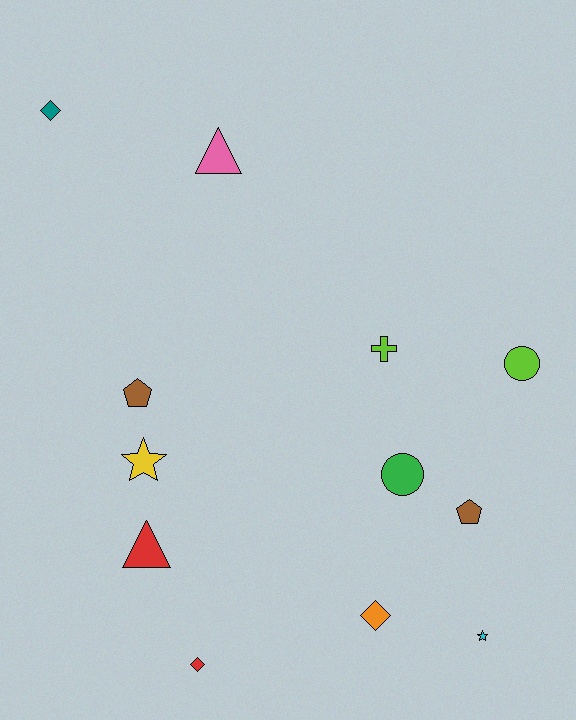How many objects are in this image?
There are 12 objects.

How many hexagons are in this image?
There are no hexagons.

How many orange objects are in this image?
There is 1 orange object.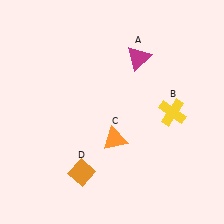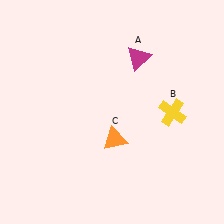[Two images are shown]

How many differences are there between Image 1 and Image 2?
There is 1 difference between the two images.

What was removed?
The orange diamond (D) was removed in Image 2.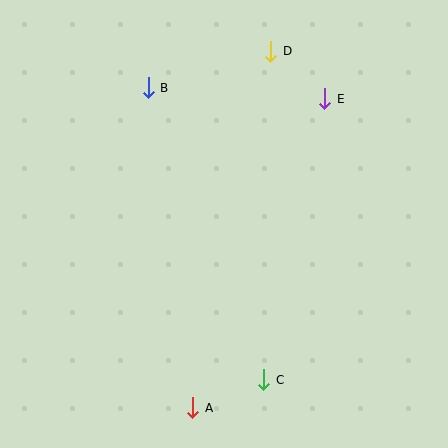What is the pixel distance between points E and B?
The distance between E and B is 177 pixels.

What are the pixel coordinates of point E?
Point E is at (325, 99).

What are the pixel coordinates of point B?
Point B is at (148, 88).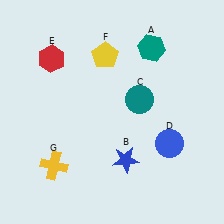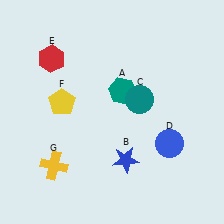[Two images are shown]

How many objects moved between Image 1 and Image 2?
2 objects moved between the two images.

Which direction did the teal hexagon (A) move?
The teal hexagon (A) moved down.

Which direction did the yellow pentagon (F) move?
The yellow pentagon (F) moved down.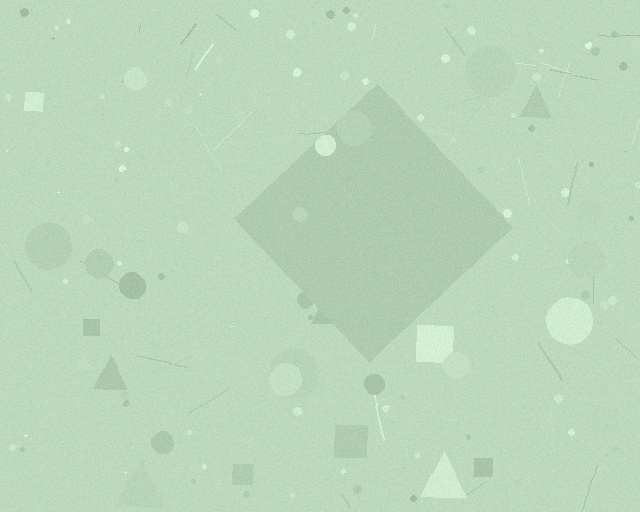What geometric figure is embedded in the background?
A diamond is embedded in the background.